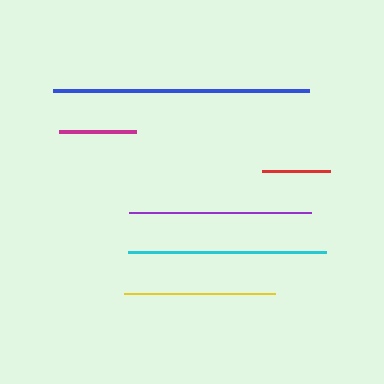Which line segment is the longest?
The blue line is the longest at approximately 256 pixels.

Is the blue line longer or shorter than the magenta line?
The blue line is longer than the magenta line.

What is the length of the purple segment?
The purple segment is approximately 182 pixels long.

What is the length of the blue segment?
The blue segment is approximately 256 pixels long.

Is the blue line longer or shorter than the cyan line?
The blue line is longer than the cyan line.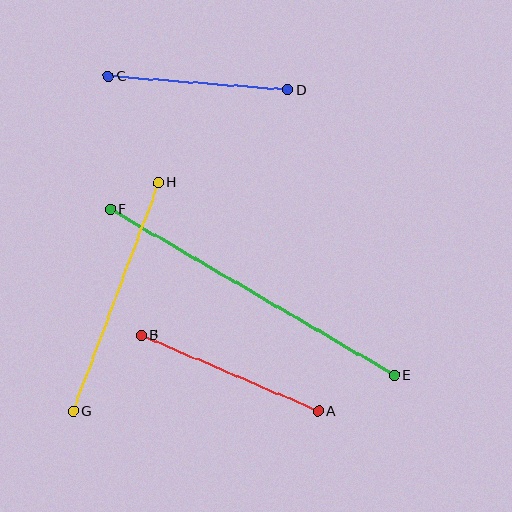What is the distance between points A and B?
The distance is approximately 192 pixels.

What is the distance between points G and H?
The distance is approximately 244 pixels.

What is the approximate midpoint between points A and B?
The midpoint is at approximately (230, 373) pixels.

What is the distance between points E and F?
The distance is approximately 329 pixels.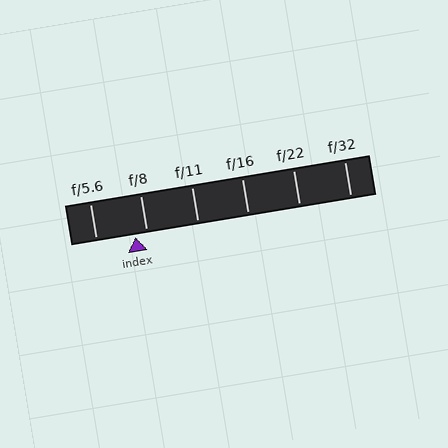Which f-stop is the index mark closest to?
The index mark is closest to f/8.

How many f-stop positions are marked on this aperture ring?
There are 6 f-stop positions marked.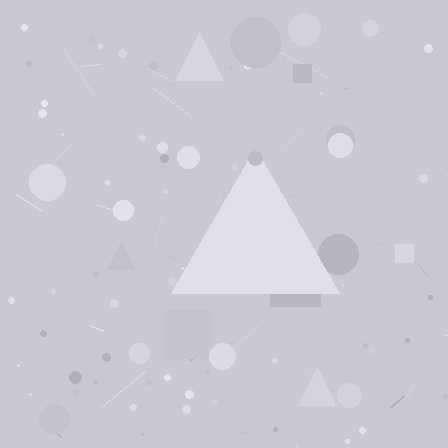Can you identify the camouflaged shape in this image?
The camouflaged shape is a triangle.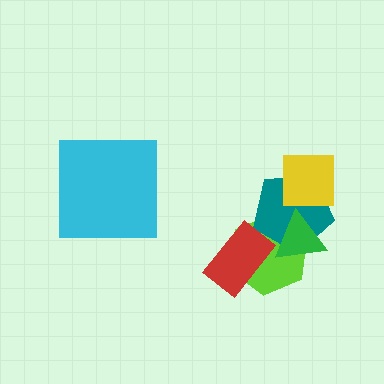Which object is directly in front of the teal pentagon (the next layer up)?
The yellow square is directly in front of the teal pentagon.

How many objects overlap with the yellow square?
1 object overlaps with the yellow square.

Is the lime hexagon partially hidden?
Yes, it is partially covered by another shape.